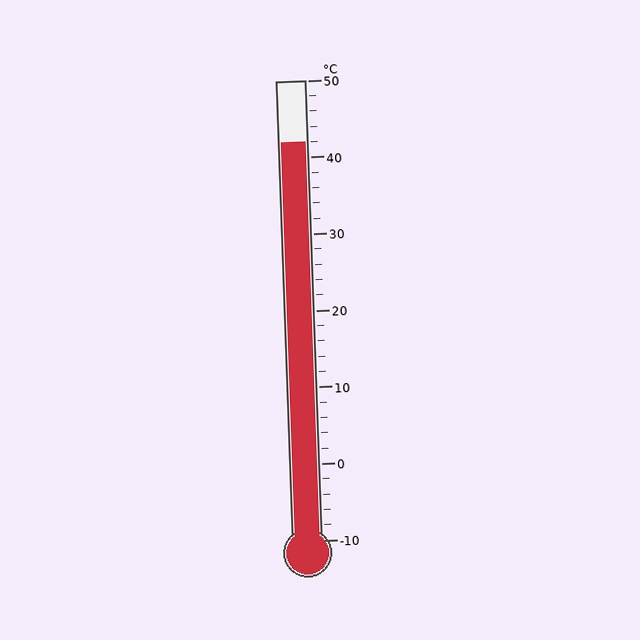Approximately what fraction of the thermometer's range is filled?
The thermometer is filled to approximately 85% of its range.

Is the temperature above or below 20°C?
The temperature is above 20°C.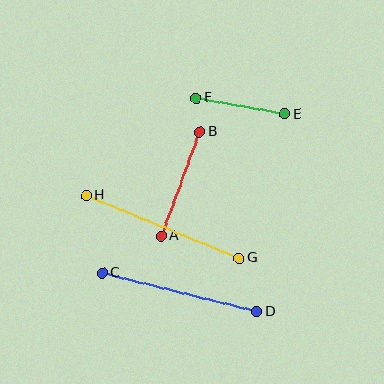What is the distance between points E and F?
The distance is approximately 90 pixels.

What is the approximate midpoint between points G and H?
The midpoint is at approximately (163, 227) pixels.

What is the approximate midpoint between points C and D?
The midpoint is at approximately (179, 292) pixels.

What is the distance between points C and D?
The distance is approximately 159 pixels.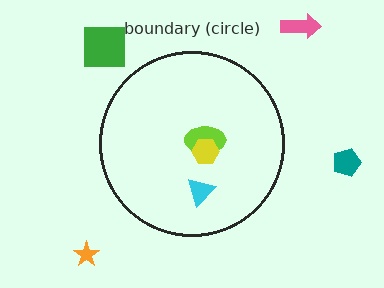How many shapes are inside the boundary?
3 inside, 4 outside.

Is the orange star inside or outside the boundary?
Outside.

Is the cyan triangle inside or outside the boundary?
Inside.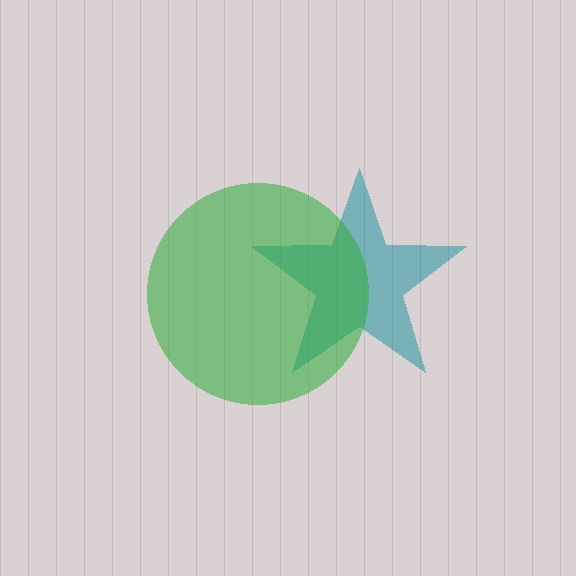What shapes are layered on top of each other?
The layered shapes are: a teal star, a green circle.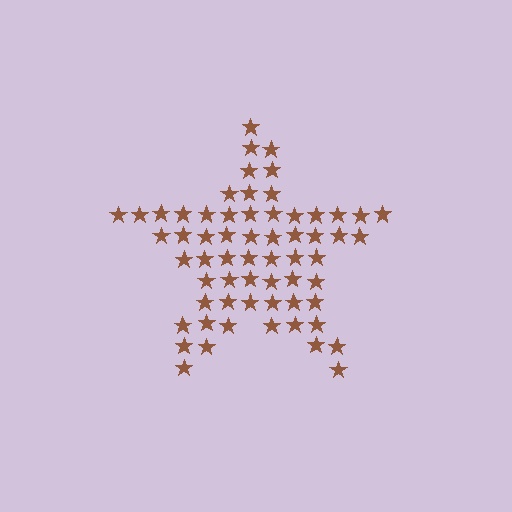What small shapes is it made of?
It is made of small stars.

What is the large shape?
The large shape is a star.